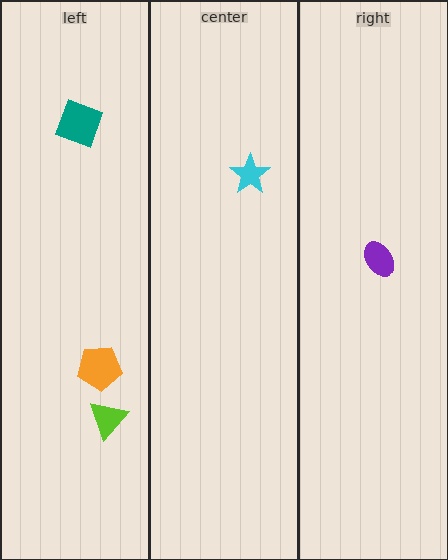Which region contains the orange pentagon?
The left region.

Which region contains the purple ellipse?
The right region.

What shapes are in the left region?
The teal diamond, the lime triangle, the orange pentagon.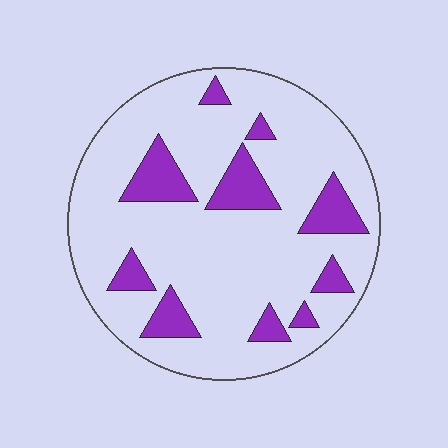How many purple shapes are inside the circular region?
10.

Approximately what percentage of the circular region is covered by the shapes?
Approximately 20%.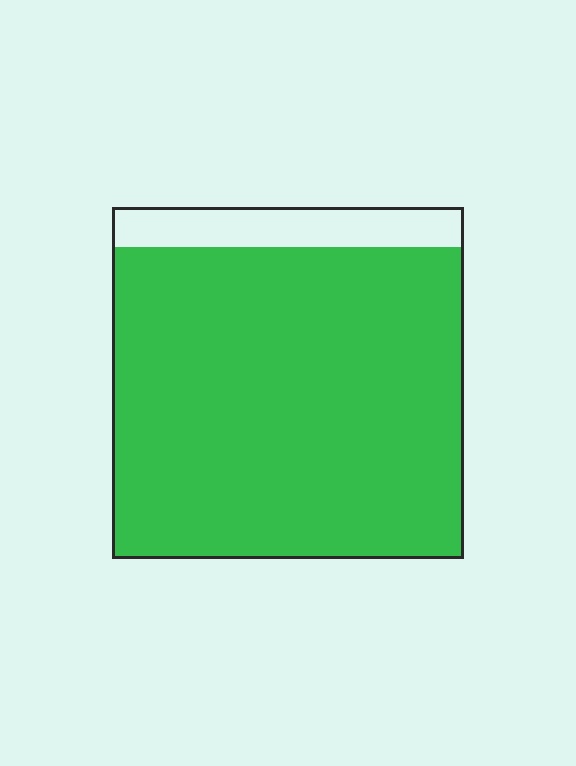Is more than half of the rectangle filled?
Yes.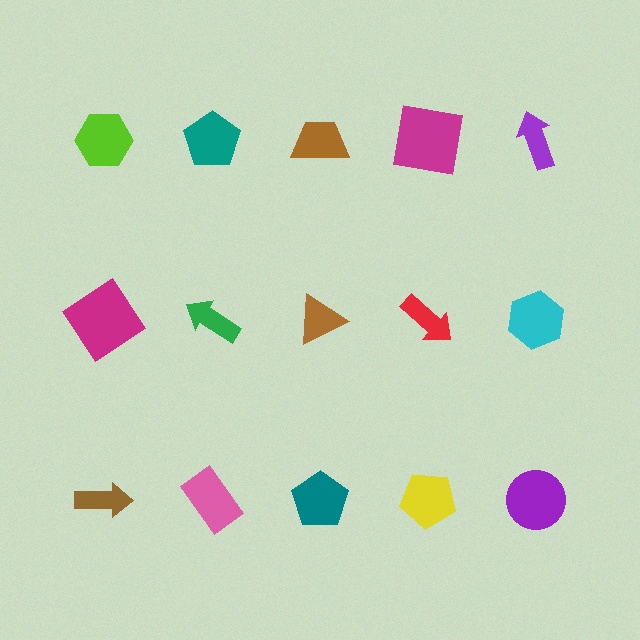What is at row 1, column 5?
A purple arrow.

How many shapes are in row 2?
5 shapes.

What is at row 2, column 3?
A brown triangle.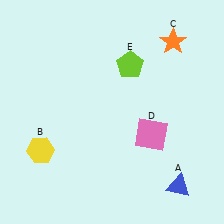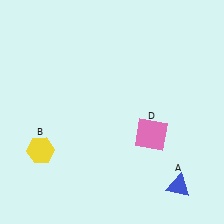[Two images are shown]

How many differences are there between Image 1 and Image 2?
There are 2 differences between the two images.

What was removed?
The lime pentagon (E), the orange star (C) were removed in Image 2.